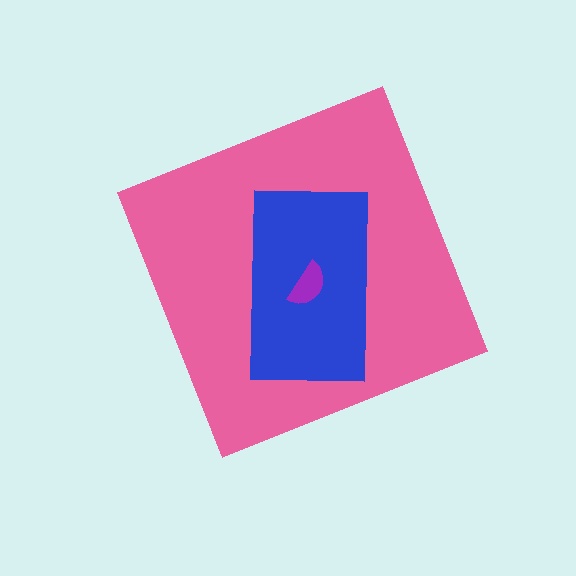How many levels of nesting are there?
3.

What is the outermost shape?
The pink diamond.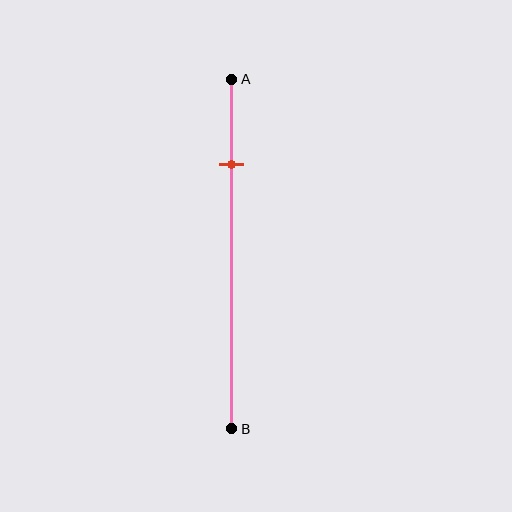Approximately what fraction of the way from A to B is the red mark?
The red mark is approximately 25% of the way from A to B.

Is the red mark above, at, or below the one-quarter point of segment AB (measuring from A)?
The red mark is approximately at the one-quarter point of segment AB.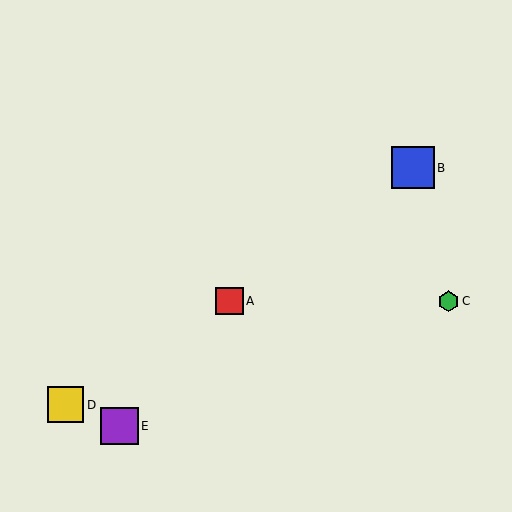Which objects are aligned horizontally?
Objects A, C are aligned horizontally.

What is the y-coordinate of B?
Object B is at y≈168.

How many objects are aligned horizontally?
2 objects (A, C) are aligned horizontally.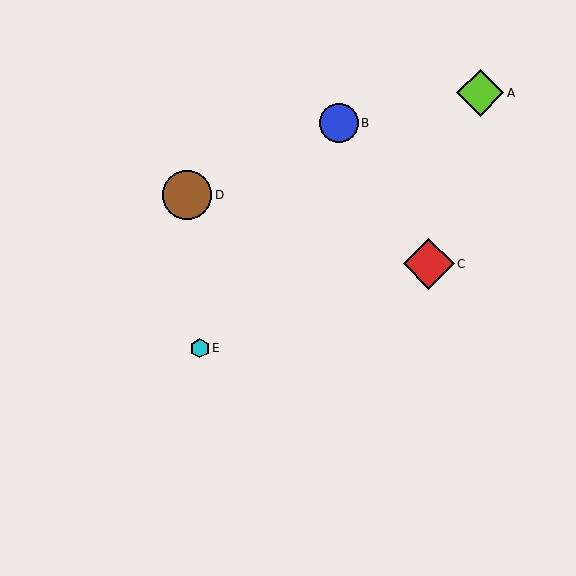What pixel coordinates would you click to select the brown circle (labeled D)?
Click at (187, 195) to select the brown circle D.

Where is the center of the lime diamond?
The center of the lime diamond is at (480, 93).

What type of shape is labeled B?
Shape B is a blue circle.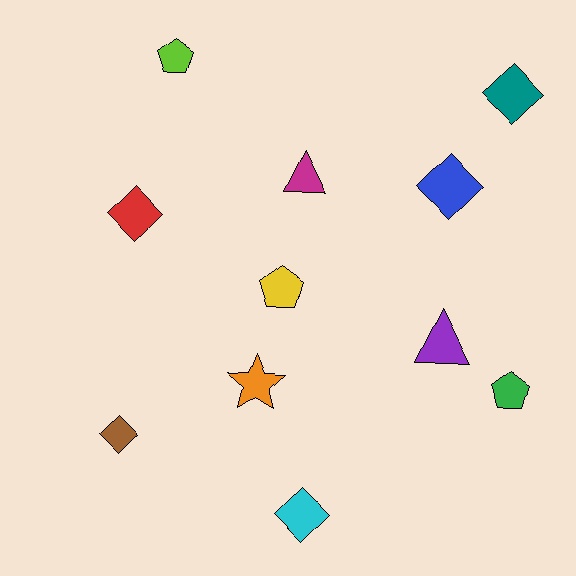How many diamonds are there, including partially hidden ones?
There are 5 diamonds.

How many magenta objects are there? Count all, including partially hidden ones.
There is 1 magenta object.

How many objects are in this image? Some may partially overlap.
There are 11 objects.